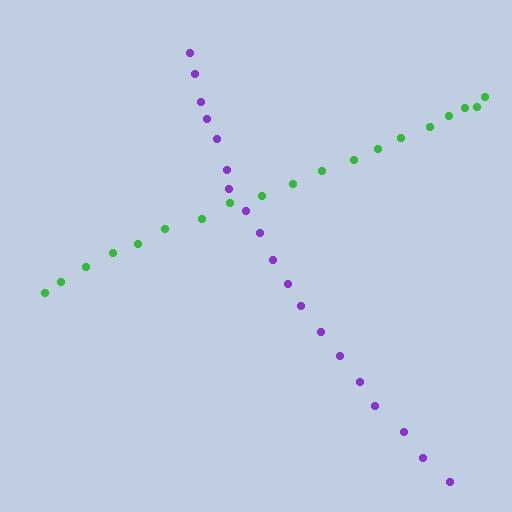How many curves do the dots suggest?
There are 2 distinct paths.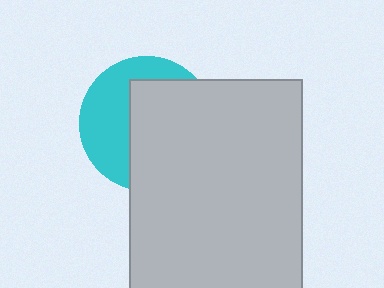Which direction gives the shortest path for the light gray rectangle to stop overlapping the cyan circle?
Moving right gives the shortest separation.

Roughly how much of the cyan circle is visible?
A small part of it is visible (roughly 43%).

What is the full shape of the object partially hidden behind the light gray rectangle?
The partially hidden object is a cyan circle.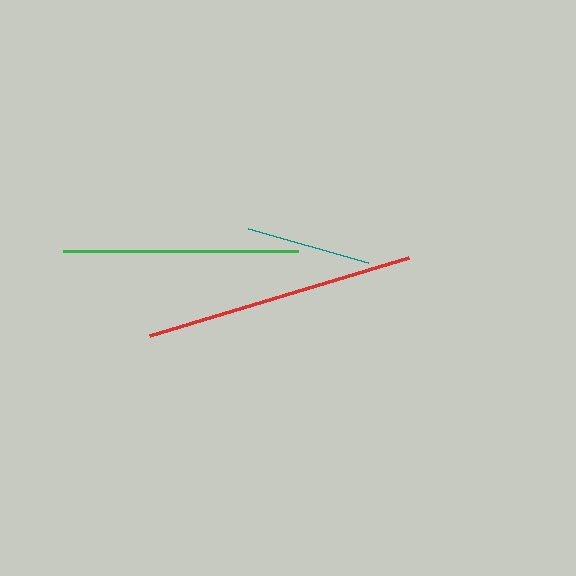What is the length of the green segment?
The green segment is approximately 235 pixels long.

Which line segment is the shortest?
The teal line is the shortest at approximately 125 pixels.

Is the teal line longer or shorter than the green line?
The green line is longer than the teal line.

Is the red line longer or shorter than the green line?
The red line is longer than the green line.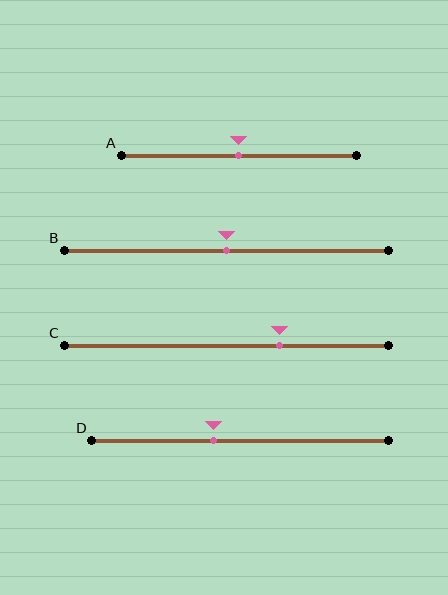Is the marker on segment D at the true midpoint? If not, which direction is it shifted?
No, the marker on segment D is shifted to the left by about 9% of the segment length.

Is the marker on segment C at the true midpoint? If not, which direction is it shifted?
No, the marker on segment C is shifted to the right by about 16% of the segment length.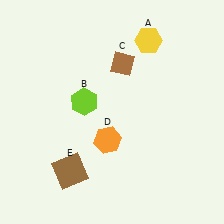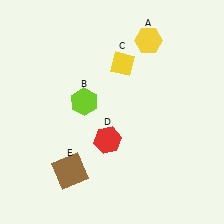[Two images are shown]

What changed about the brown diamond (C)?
In Image 1, C is brown. In Image 2, it changed to yellow.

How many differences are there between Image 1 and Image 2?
There are 2 differences between the two images.